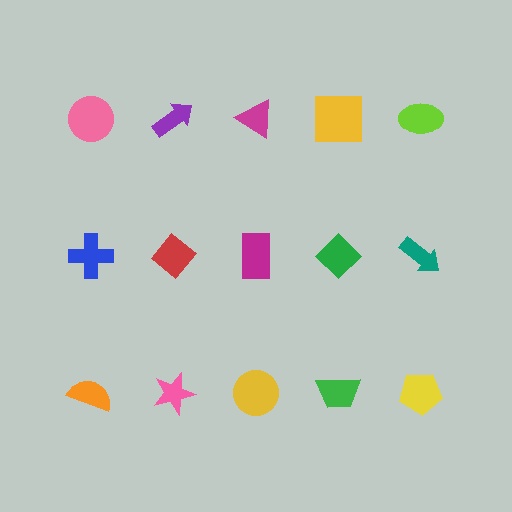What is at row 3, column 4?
A green trapezoid.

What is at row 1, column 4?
A yellow square.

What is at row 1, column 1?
A pink circle.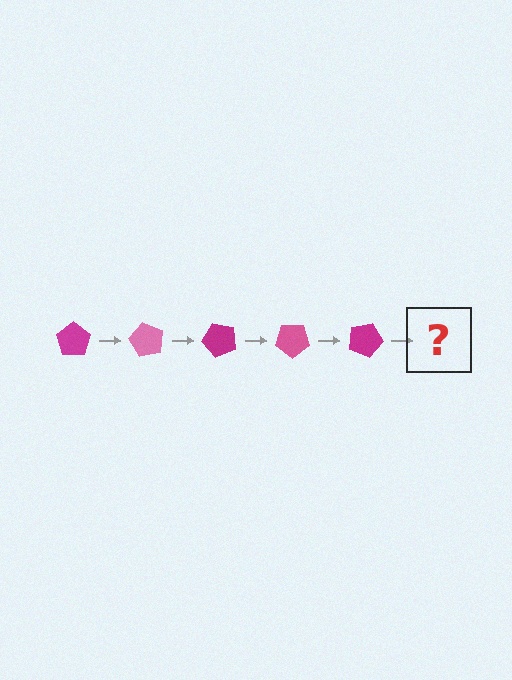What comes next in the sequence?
The next element should be a pink pentagon, rotated 300 degrees from the start.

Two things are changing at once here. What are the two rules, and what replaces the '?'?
The two rules are that it rotates 60 degrees each step and the color cycles through magenta and pink. The '?' should be a pink pentagon, rotated 300 degrees from the start.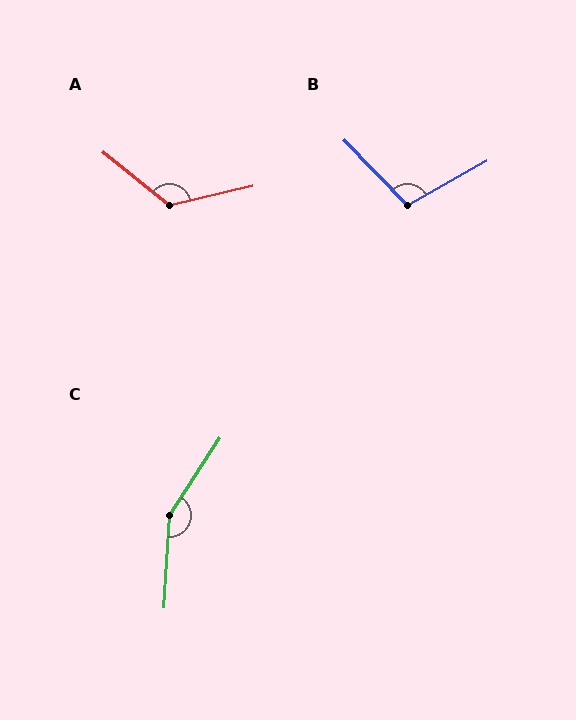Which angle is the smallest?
B, at approximately 105 degrees.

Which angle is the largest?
C, at approximately 150 degrees.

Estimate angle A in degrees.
Approximately 128 degrees.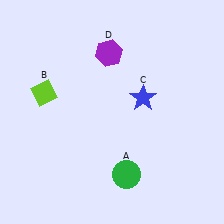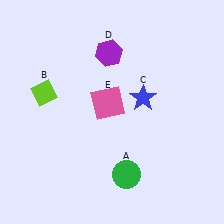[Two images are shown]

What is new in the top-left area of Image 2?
A pink square (E) was added in the top-left area of Image 2.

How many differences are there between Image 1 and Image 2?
There is 1 difference between the two images.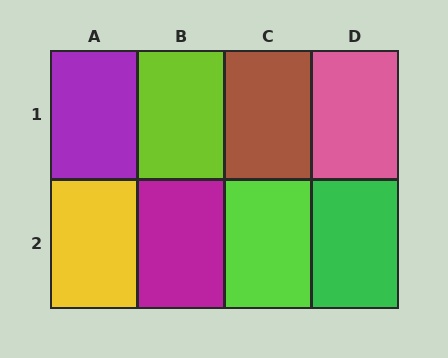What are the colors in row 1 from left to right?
Purple, lime, brown, pink.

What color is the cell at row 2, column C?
Lime.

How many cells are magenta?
1 cell is magenta.